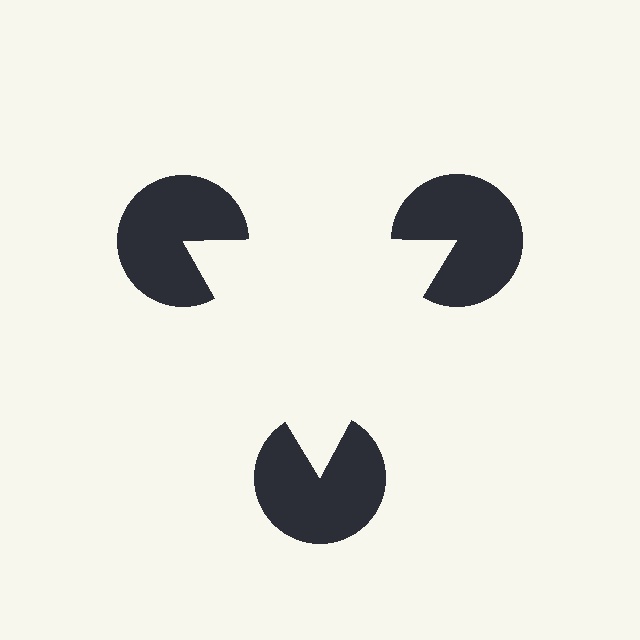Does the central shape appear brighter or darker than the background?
It typically appears slightly brighter than the background, even though no actual brightness change is drawn.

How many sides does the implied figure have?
3 sides.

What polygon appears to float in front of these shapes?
An illusory triangle — its edges are inferred from the aligned wedge cuts in the pac-man discs, not physically drawn.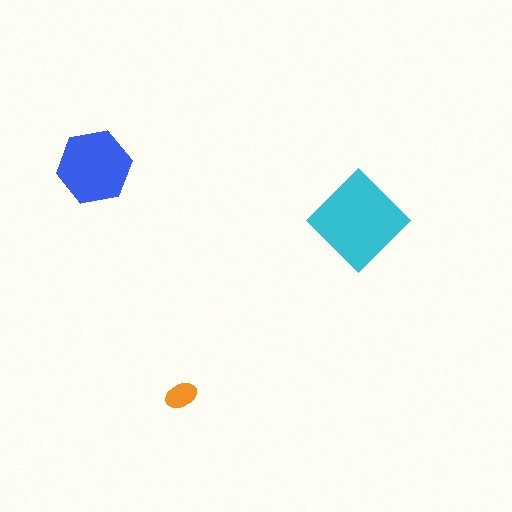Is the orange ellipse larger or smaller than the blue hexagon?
Smaller.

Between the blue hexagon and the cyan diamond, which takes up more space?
The cyan diamond.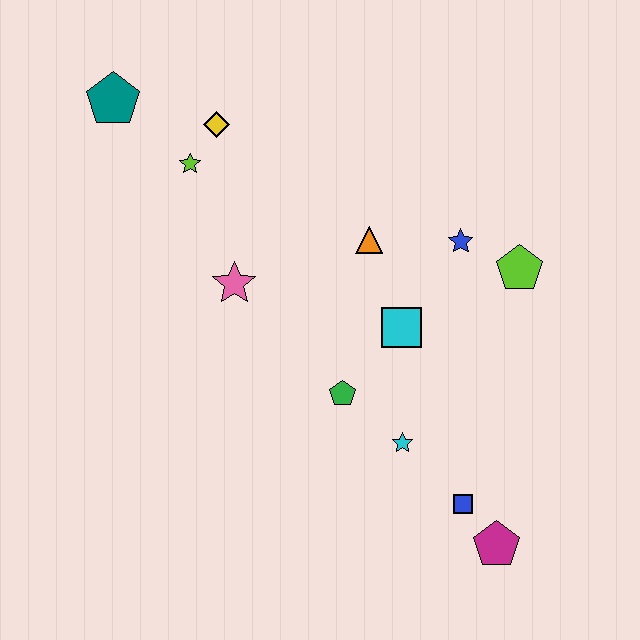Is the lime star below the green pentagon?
No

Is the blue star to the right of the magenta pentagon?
No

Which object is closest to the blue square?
The magenta pentagon is closest to the blue square.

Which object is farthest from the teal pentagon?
The magenta pentagon is farthest from the teal pentagon.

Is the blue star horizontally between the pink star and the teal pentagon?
No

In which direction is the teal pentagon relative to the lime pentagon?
The teal pentagon is to the left of the lime pentagon.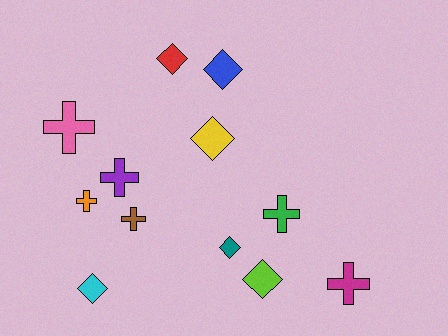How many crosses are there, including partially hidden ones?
There are 6 crosses.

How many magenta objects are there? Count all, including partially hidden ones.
There is 1 magenta object.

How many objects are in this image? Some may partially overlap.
There are 12 objects.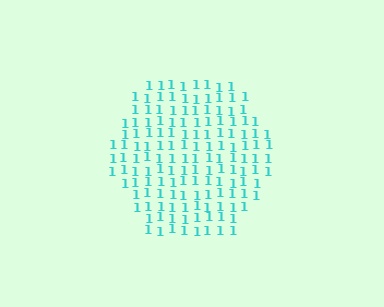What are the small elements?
The small elements are digit 1's.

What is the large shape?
The large shape is a hexagon.